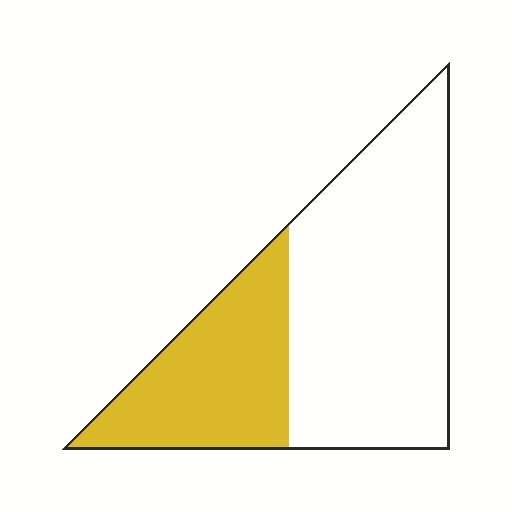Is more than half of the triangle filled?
No.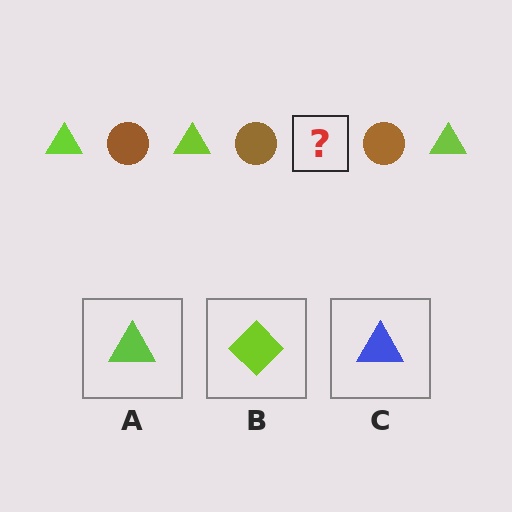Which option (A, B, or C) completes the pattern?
A.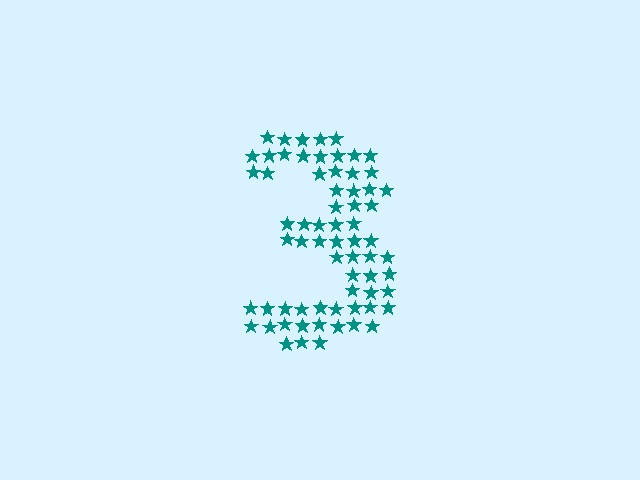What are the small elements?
The small elements are stars.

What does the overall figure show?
The overall figure shows the digit 3.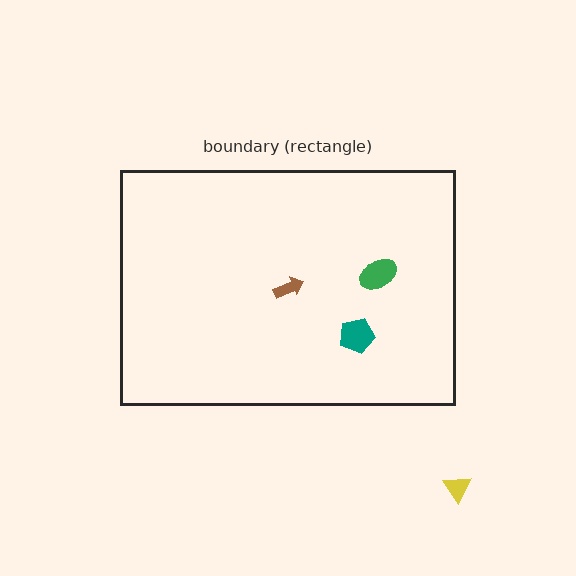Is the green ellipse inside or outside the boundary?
Inside.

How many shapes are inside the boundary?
3 inside, 1 outside.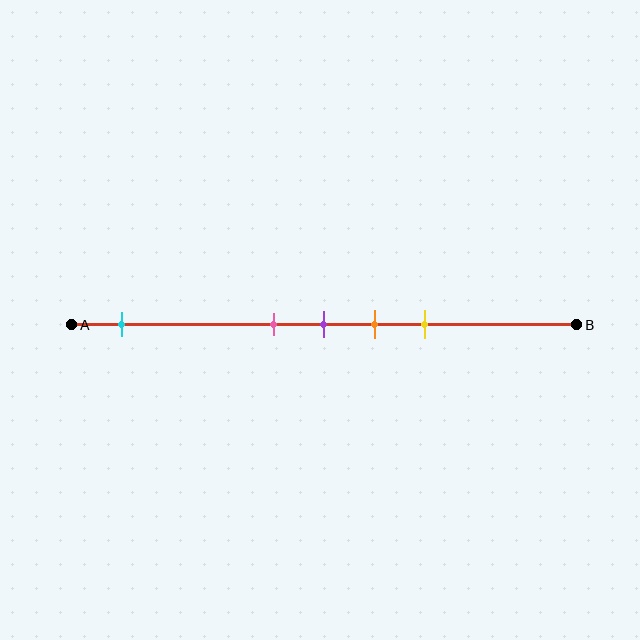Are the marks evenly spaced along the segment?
No, the marks are not evenly spaced.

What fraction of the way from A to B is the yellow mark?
The yellow mark is approximately 70% (0.7) of the way from A to B.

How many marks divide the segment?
There are 5 marks dividing the segment.